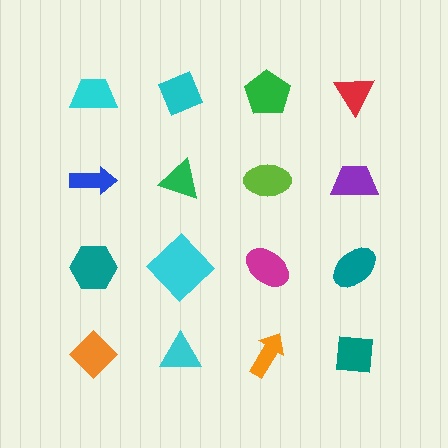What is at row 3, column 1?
A teal hexagon.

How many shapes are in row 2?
4 shapes.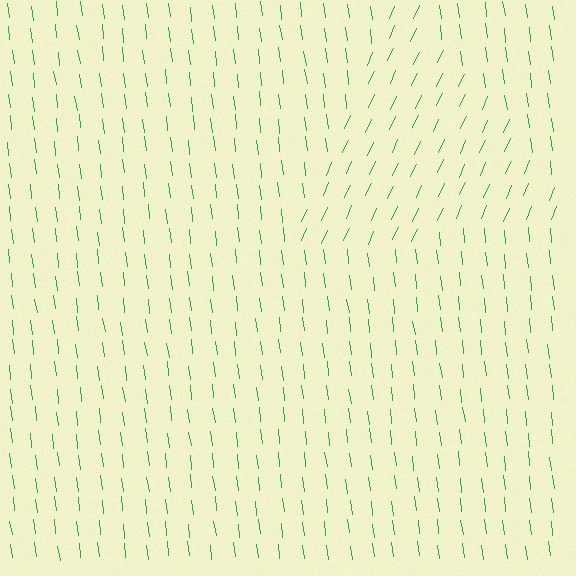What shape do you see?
I see a triangle.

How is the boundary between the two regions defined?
The boundary is defined purely by a change in line orientation (approximately 31 degrees difference). All lines are the same color and thickness.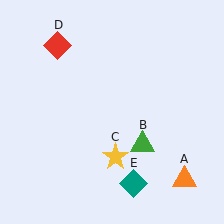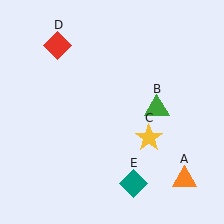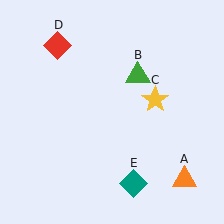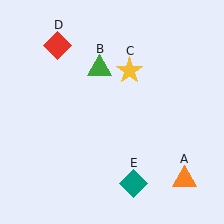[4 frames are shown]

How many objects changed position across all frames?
2 objects changed position: green triangle (object B), yellow star (object C).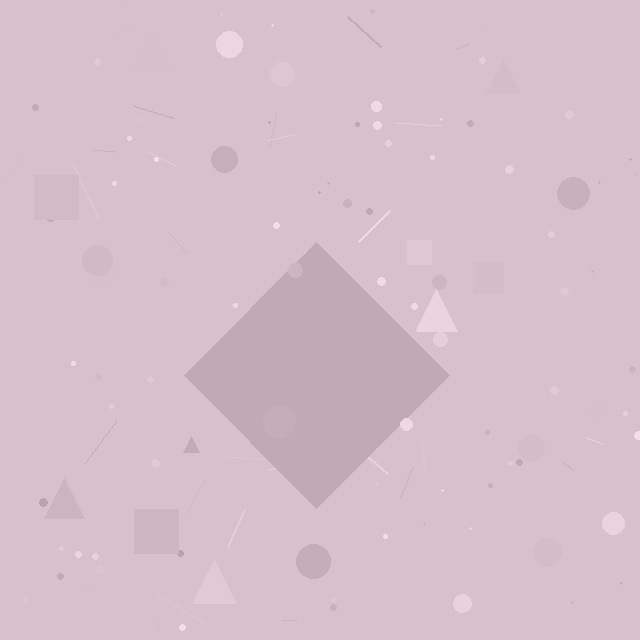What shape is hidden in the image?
A diamond is hidden in the image.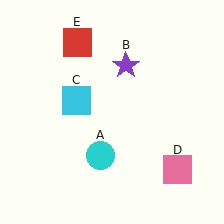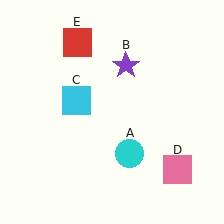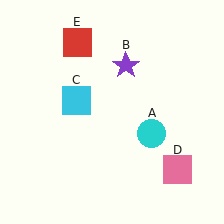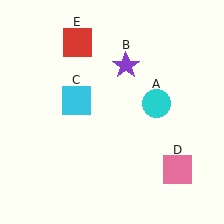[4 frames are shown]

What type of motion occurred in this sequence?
The cyan circle (object A) rotated counterclockwise around the center of the scene.